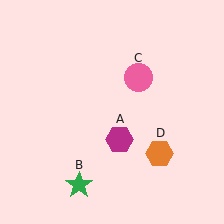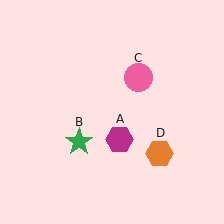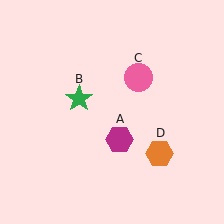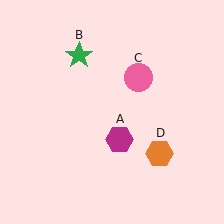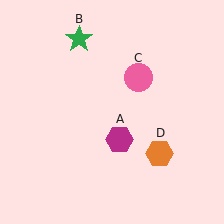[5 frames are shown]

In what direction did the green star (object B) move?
The green star (object B) moved up.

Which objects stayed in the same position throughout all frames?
Magenta hexagon (object A) and pink circle (object C) and orange hexagon (object D) remained stationary.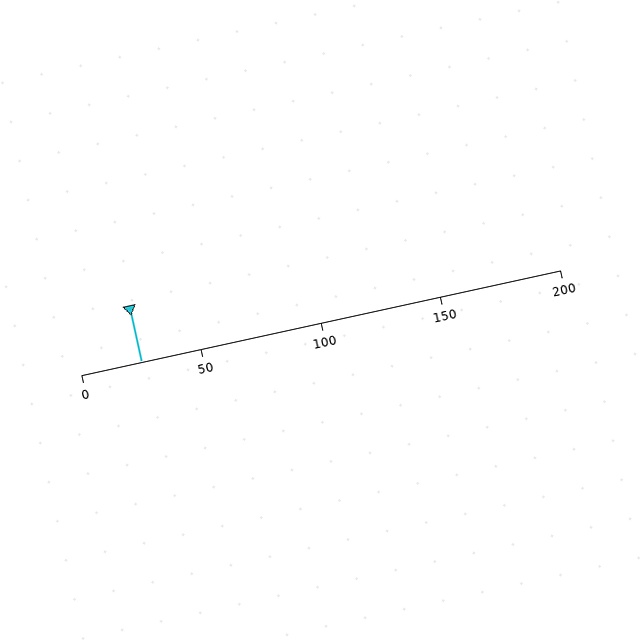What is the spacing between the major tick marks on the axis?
The major ticks are spaced 50 apart.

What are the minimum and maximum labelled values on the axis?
The axis runs from 0 to 200.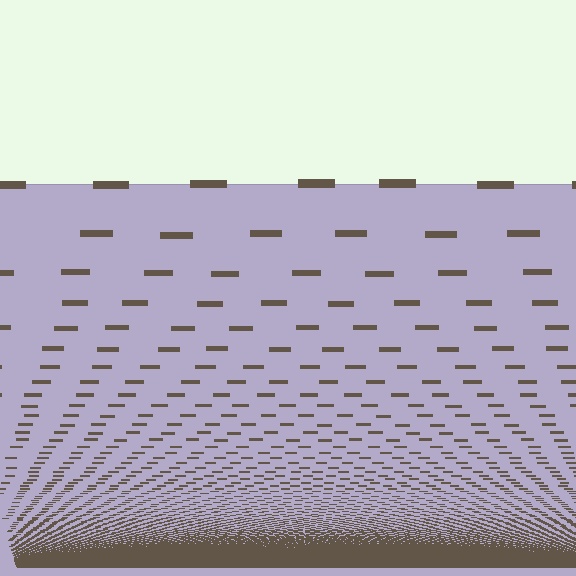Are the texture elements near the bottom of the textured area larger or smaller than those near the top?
Smaller. The gradient is inverted — elements near the bottom are smaller and denser.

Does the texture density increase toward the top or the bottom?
Density increases toward the bottom.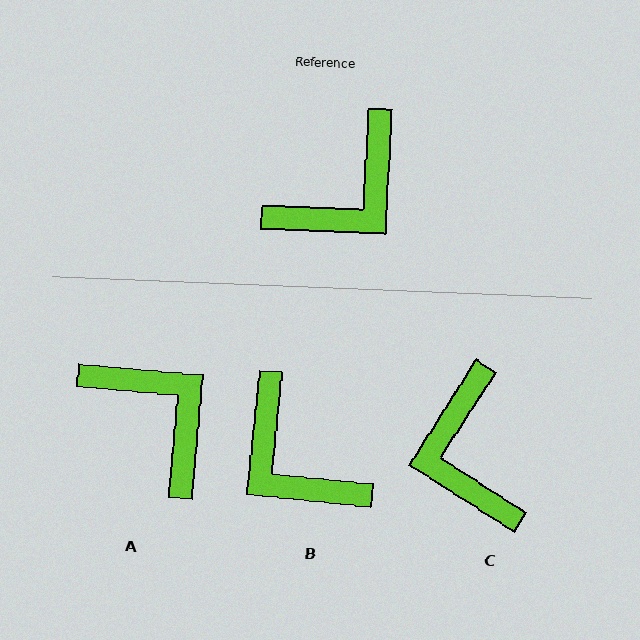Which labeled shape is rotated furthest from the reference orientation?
C, about 120 degrees away.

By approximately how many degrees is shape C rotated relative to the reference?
Approximately 120 degrees clockwise.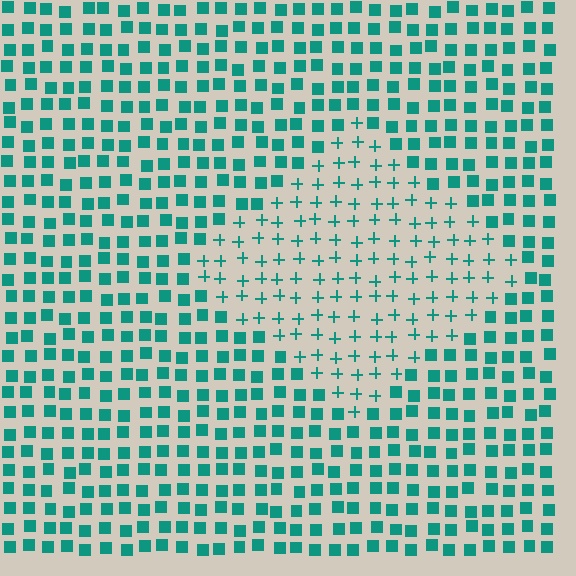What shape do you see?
I see a diamond.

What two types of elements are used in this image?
The image uses plus signs inside the diamond region and squares outside it.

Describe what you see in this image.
The image is filled with small teal elements arranged in a uniform grid. A diamond-shaped region contains plus signs, while the surrounding area contains squares. The boundary is defined purely by the change in element shape.